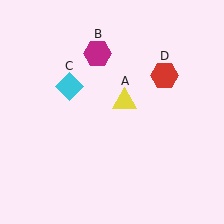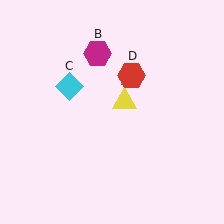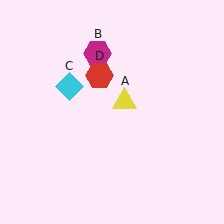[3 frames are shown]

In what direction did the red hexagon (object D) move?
The red hexagon (object D) moved left.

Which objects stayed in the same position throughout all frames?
Yellow triangle (object A) and magenta hexagon (object B) and cyan diamond (object C) remained stationary.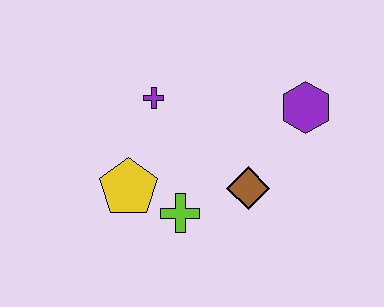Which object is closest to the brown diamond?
The lime cross is closest to the brown diamond.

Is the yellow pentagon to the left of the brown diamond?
Yes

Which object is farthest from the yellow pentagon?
The purple hexagon is farthest from the yellow pentagon.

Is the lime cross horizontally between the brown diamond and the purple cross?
Yes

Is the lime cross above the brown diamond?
No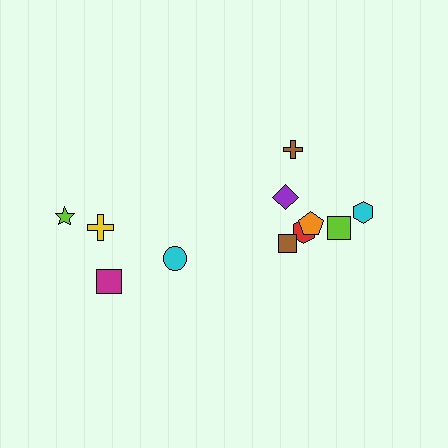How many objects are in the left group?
There are 4 objects.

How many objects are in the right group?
There are 7 objects.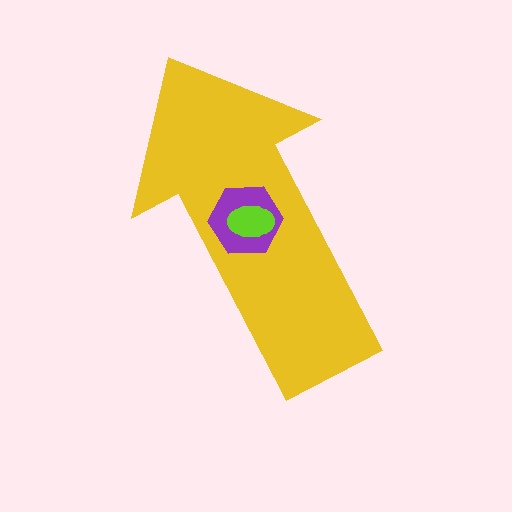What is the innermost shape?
The lime ellipse.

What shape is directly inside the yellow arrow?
The purple hexagon.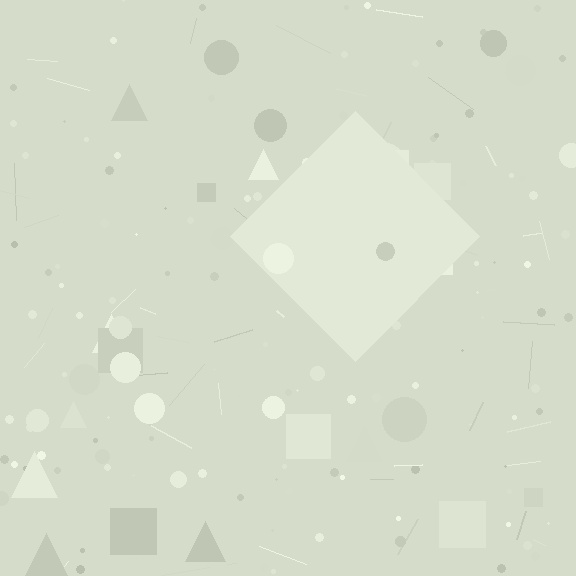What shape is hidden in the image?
A diamond is hidden in the image.